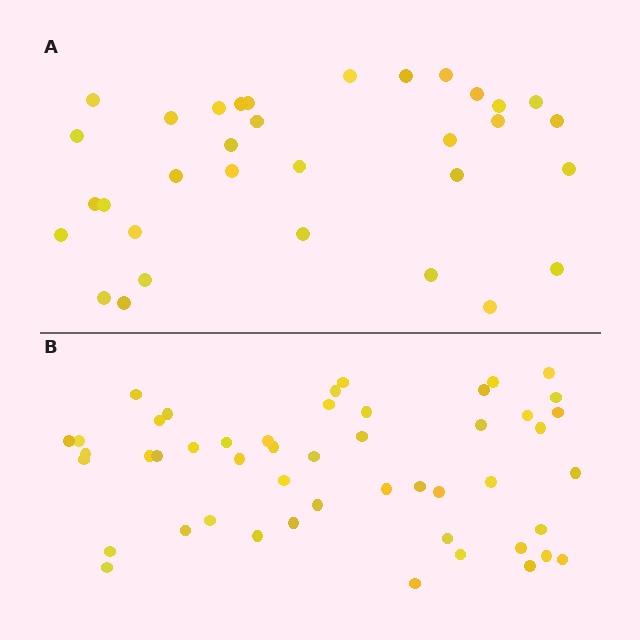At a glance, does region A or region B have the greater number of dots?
Region B (the bottom region) has more dots.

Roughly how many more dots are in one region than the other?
Region B has approximately 15 more dots than region A.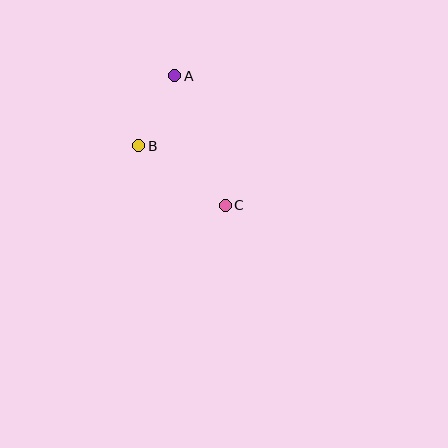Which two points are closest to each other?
Points A and B are closest to each other.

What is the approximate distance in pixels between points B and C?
The distance between B and C is approximately 105 pixels.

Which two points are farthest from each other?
Points A and C are farthest from each other.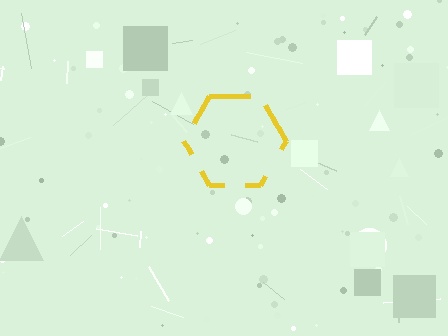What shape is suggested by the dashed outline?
The dashed outline suggests a hexagon.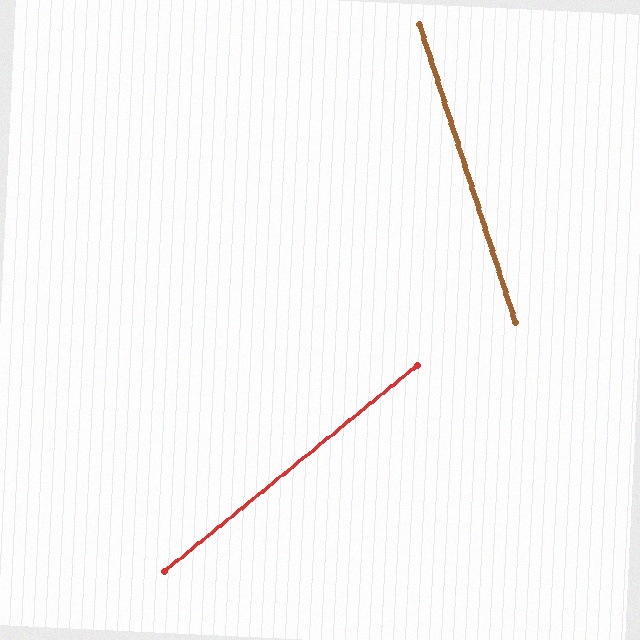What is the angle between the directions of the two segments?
Approximately 69 degrees.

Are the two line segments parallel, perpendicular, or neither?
Neither parallel nor perpendicular — they differ by about 69°.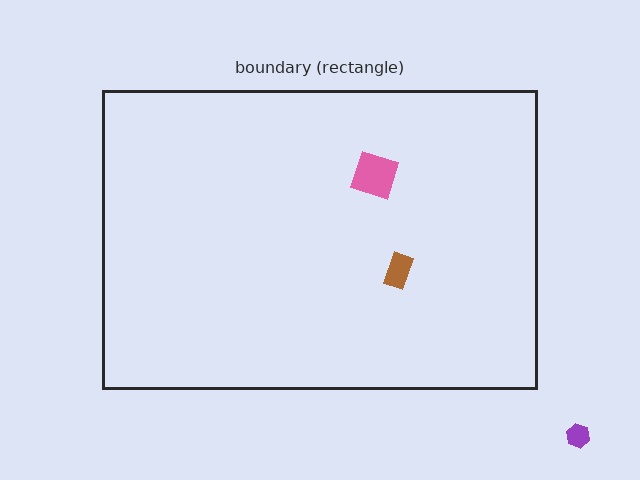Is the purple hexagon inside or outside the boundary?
Outside.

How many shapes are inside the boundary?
2 inside, 1 outside.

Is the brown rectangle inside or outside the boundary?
Inside.